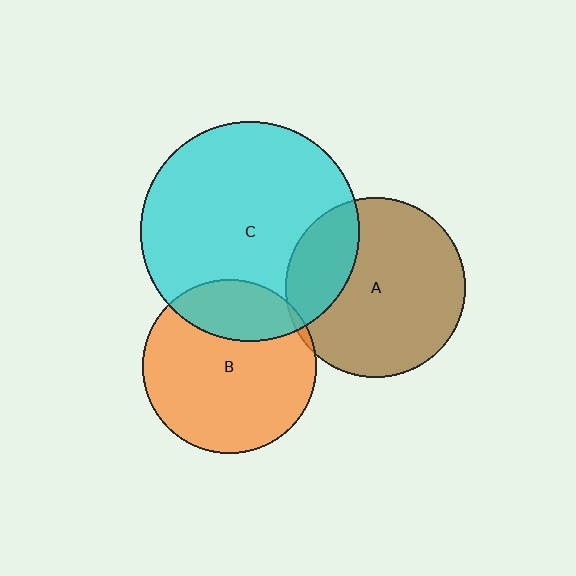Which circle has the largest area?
Circle C (cyan).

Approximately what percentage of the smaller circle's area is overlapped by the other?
Approximately 5%.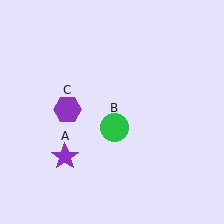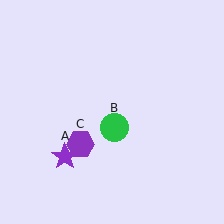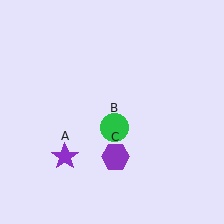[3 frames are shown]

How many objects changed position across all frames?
1 object changed position: purple hexagon (object C).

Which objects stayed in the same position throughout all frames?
Purple star (object A) and green circle (object B) remained stationary.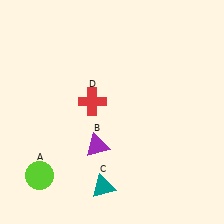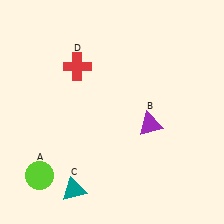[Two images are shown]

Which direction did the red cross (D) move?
The red cross (D) moved up.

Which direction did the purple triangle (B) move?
The purple triangle (B) moved right.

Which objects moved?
The objects that moved are: the purple triangle (B), the teal triangle (C), the red cross (D).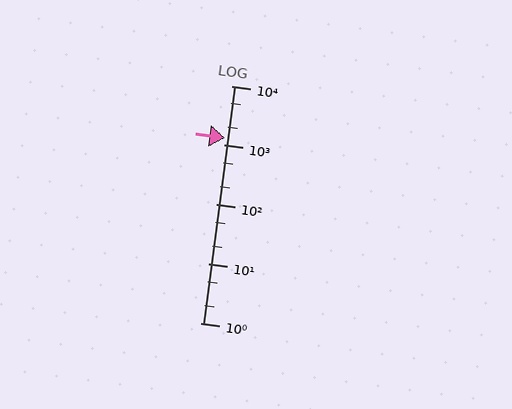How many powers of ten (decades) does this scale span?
The scale spans 4 decades, from 1 to 10000.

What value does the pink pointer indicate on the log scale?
The pointer indicates approximately 1300.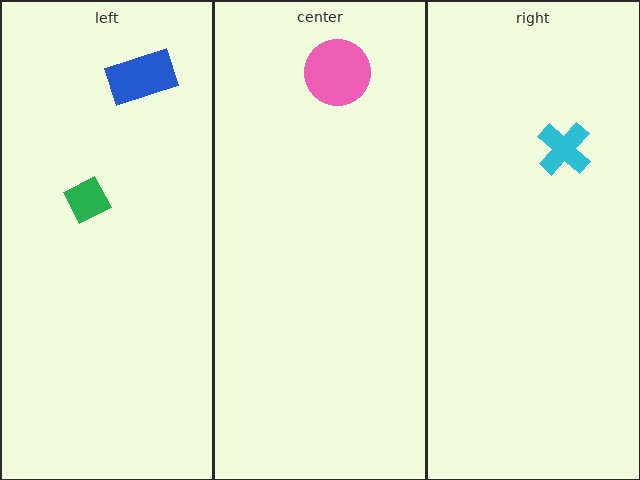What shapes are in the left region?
The blue rectangle, the green diamond.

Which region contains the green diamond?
The left region.